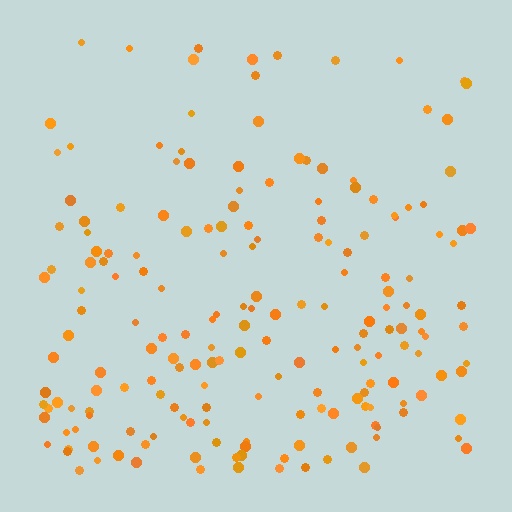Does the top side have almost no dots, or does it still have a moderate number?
Still a moderate number, just noticeably fewer than the bottom.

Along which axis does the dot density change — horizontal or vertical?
Vertical.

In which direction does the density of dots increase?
From top to bottom, with the bottom side densest.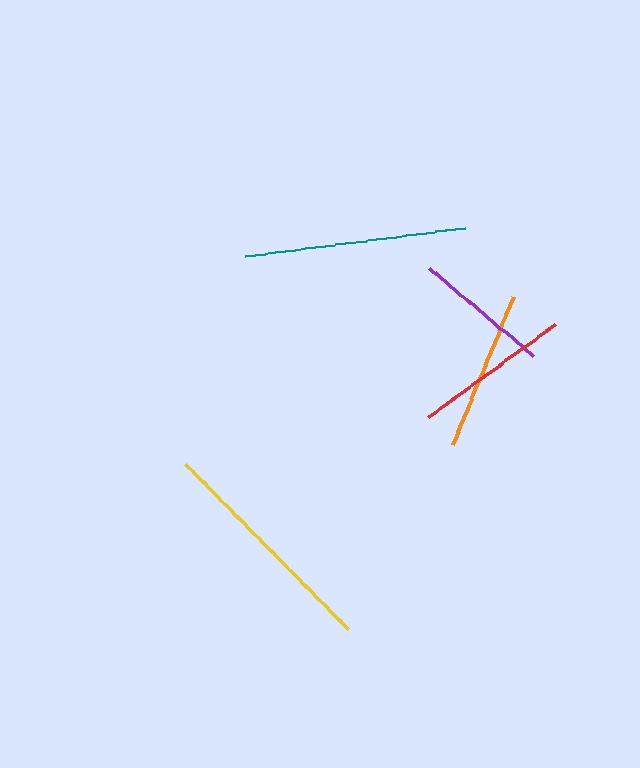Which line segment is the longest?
The yellow line is the longest at approximately 233 pixels.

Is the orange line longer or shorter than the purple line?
The orange line is longer than the purple line.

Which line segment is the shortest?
The purple line is the shortest at approximately 136 pixels.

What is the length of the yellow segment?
The yellow segment is approximately 233 pixels long.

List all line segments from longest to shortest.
From longest to shortest: yellow, teal, orange, red, purple.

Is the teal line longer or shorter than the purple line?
The teal line is longer than the purple line.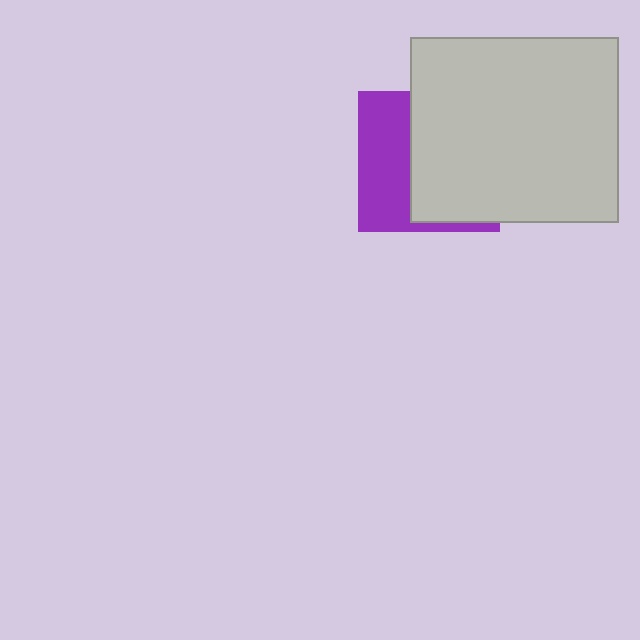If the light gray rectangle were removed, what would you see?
You would see the complete purple square.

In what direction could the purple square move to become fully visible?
The purple square could move left. That would shift it out from behind the light gray rectangle entirely.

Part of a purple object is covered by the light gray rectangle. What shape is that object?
It is a square.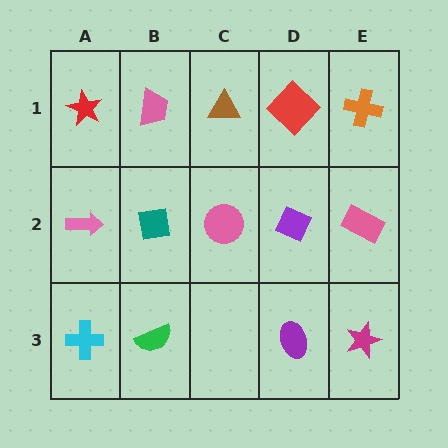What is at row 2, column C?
A pink circle.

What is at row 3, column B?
A green semicircle.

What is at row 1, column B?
A pink trapezoid.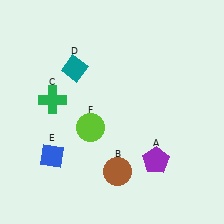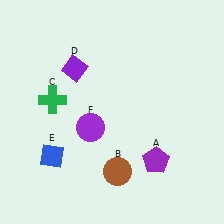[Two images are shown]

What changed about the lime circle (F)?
In Image 1, F is lime. In Image 2, it changed to purple.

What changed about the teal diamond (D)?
In Image 1, D is teal. In Image 2, it changed to purple.